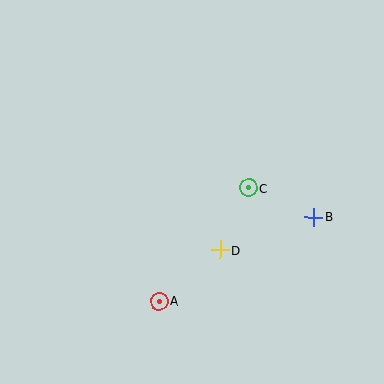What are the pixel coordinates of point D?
Point D is at (220, 250).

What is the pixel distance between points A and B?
The distance between A and B is 177 pixels.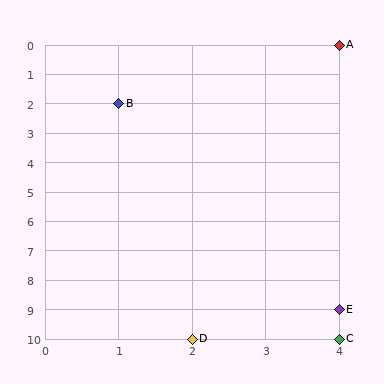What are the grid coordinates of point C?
Point C is at grid coordinates (4, 10).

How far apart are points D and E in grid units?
Points D and E are 2 columns and 1 row apart (about 2.2 grid units diagonally).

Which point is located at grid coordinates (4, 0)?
Point A is at (4, 0).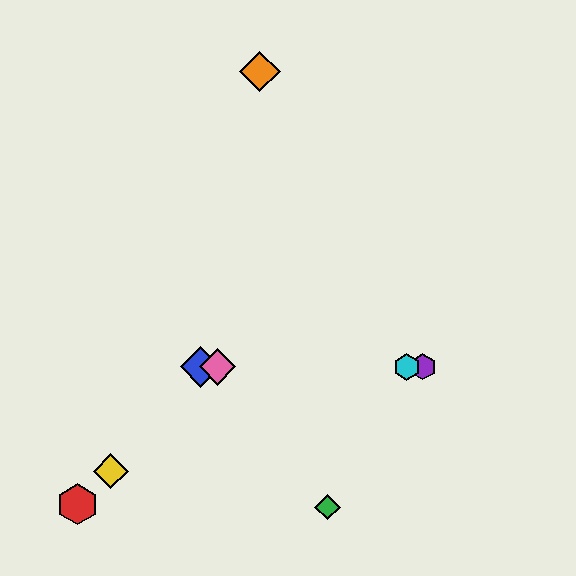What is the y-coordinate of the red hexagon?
The red hexagon is at y≈504.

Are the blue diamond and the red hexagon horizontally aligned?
No, the blue diamond is at y≈367 and the red hexagon is at y≈504.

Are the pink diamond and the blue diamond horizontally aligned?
Yes, both are at y≈367.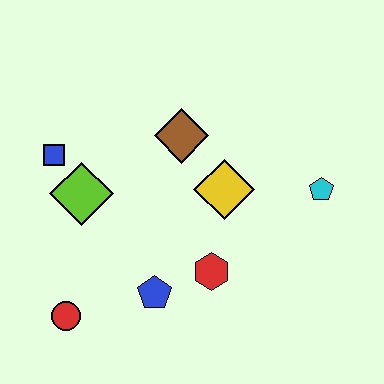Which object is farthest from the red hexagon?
The blue square is farthest from the red hexagon.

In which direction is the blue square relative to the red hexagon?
The blue square is to the left of the red hexagon.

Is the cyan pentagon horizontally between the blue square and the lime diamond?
No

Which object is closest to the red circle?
The blue pentagon is closest to the red circle.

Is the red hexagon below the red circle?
No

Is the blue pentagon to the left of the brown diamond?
Yes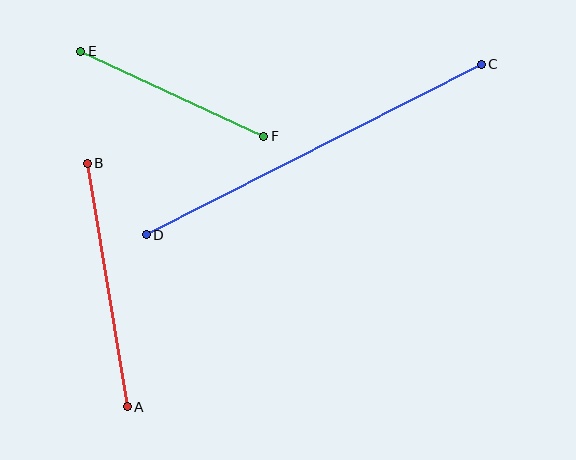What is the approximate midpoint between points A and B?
The midpoint is at approximately (107, 285) pixels.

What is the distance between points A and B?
The distance is approximately 247 pixels.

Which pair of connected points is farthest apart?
Points C and D are farthest apart.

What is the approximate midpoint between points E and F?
The midpoint is at approximately (172, 94) pixels.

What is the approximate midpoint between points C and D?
The midpoint is at approximately (314, 150) pixels.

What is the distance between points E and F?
The distance is approximately 202 pixels.